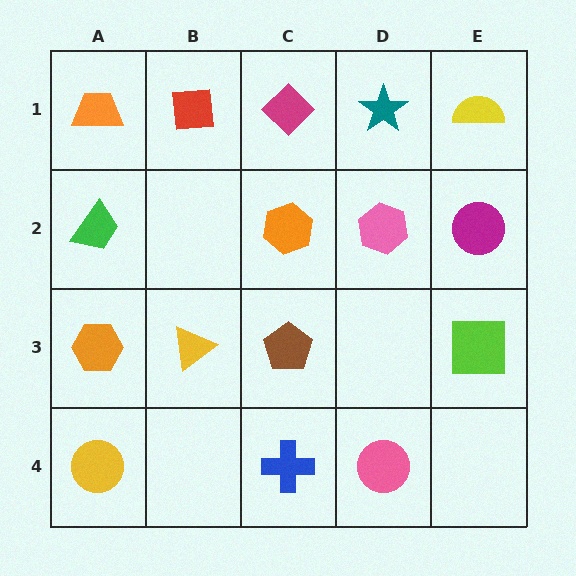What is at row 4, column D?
A pink circle.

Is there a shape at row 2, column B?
No, that cell is empty.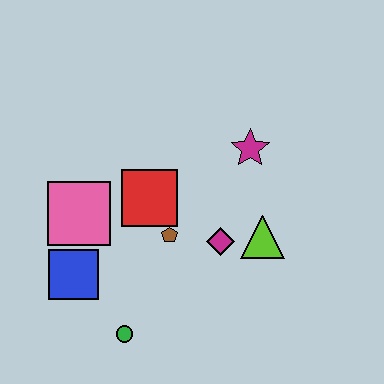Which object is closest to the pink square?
The blue square is closest to the pink square.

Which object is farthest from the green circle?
The magenta star is farthest from the green circle.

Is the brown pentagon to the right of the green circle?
Yes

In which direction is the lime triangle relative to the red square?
The lime triangle is to the right of the red square.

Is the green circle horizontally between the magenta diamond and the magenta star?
No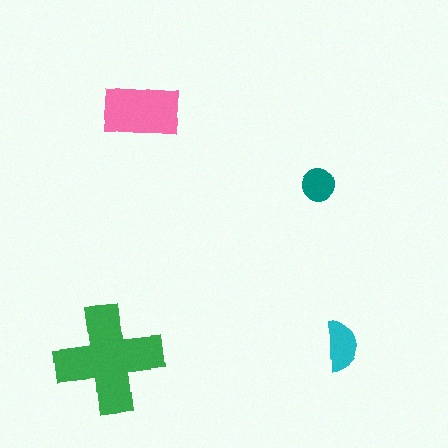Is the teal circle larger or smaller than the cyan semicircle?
Smaller.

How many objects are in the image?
There are 4 objects in the image.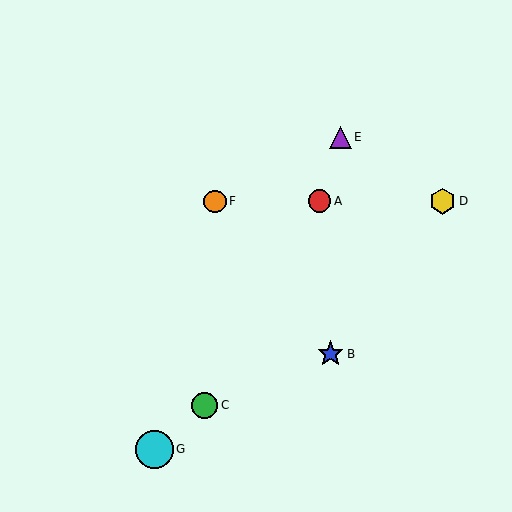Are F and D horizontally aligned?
Yes, both are at y≈201.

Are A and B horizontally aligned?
No, A is at y≈201 and B is at y≈354.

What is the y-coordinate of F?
Object F is at y≈201.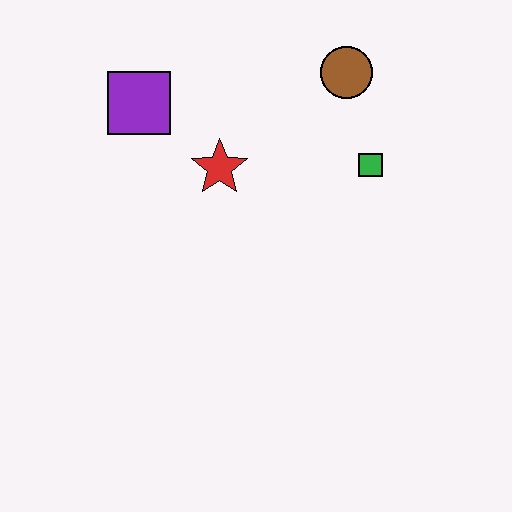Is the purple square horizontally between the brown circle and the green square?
No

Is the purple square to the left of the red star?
Yes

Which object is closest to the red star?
The purple square is closest to the red star.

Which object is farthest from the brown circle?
The purple square is farthest from the brown circle.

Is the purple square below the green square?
No